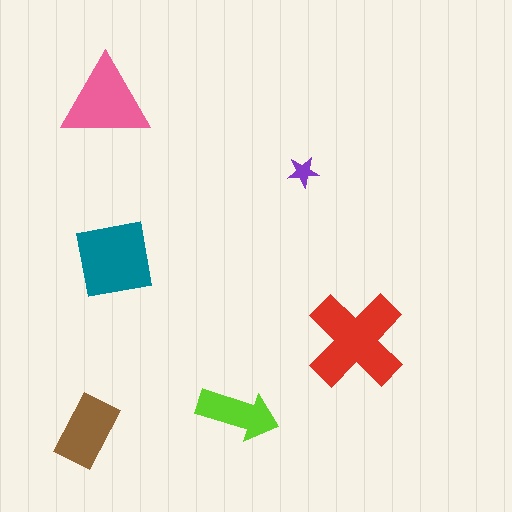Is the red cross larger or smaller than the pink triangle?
Larger.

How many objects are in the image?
There are 6 objects in the image.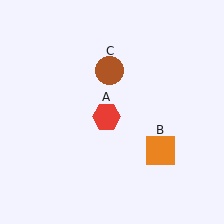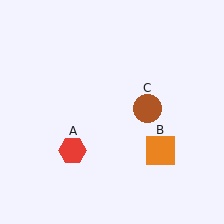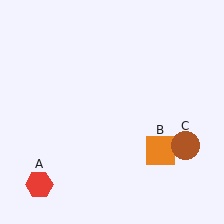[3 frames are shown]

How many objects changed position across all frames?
2 objects changed position: red hexagon (object A), brown circle (object C).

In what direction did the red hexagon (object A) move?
The red hexagon (object A) moved down and to the left.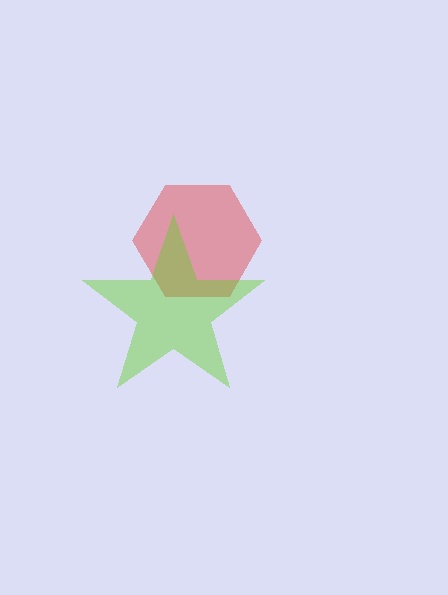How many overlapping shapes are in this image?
There are 2 overlapping shapes in the image.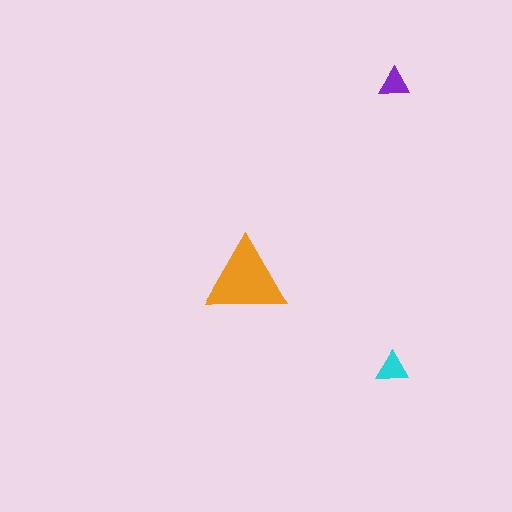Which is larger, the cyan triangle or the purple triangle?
The cyan one.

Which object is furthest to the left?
The orange triangle is leftmost.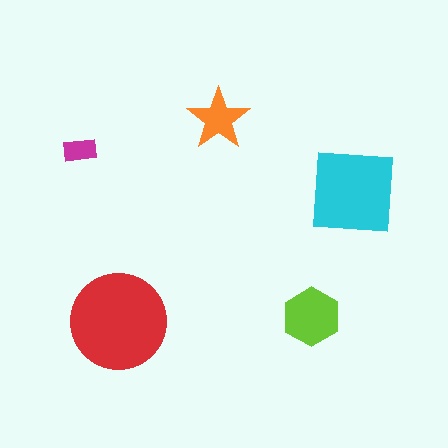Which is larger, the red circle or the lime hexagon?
The red circle.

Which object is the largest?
The red circle.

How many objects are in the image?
There are 5 objects in the image.